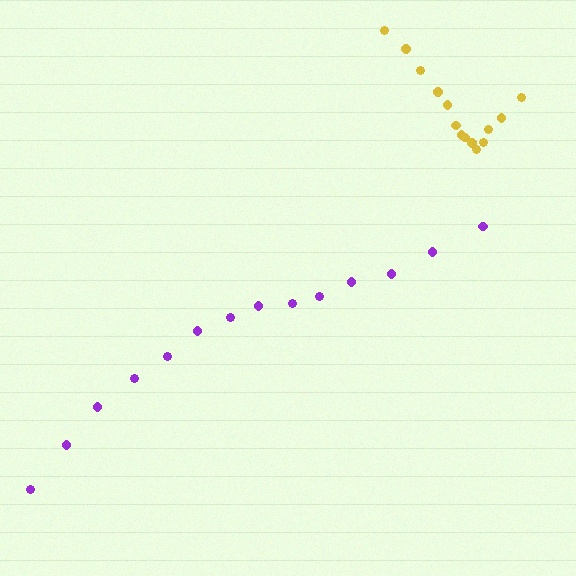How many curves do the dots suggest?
There are 2 distinct paths.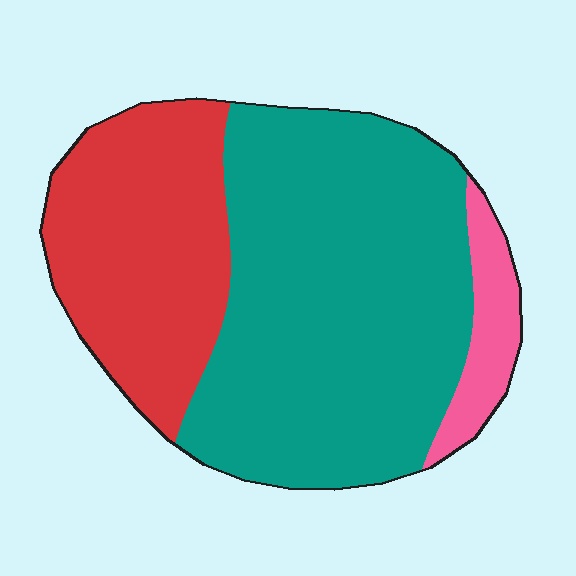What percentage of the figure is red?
Red covers 31% of the figure.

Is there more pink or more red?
Red.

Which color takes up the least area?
Pink, at roughly 10%.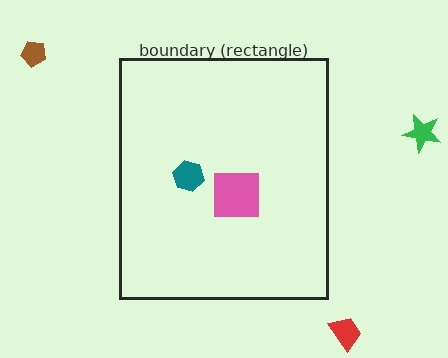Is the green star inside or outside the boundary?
Outside.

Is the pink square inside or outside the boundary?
Inside.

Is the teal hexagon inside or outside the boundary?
Inside.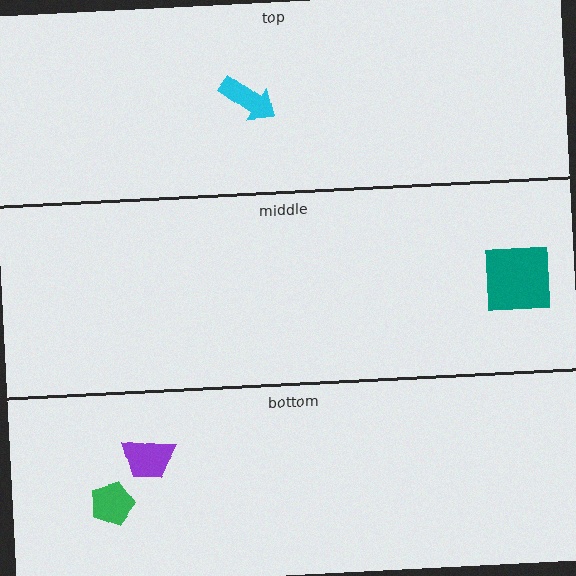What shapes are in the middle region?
The teal square.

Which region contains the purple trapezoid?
The bottom region.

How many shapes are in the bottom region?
2.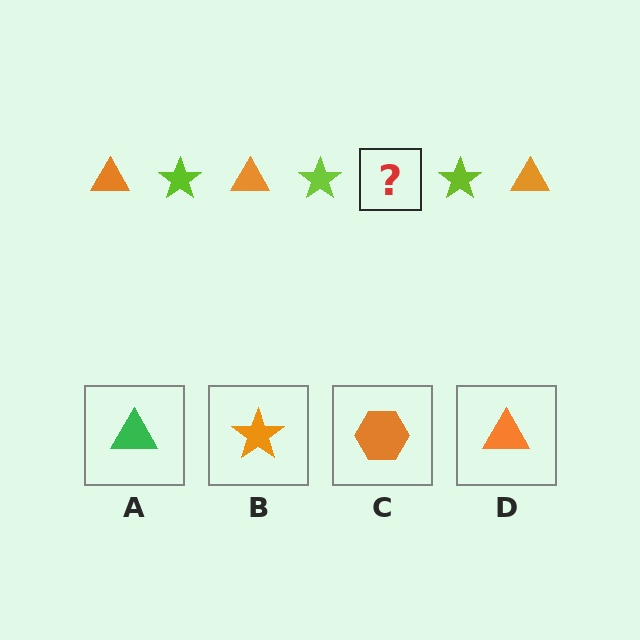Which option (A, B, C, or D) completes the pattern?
D.